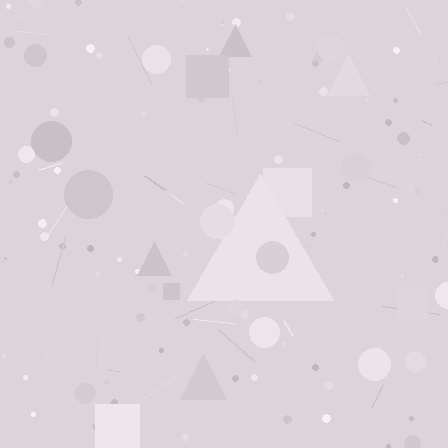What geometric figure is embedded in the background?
A triangle is embedded in the background.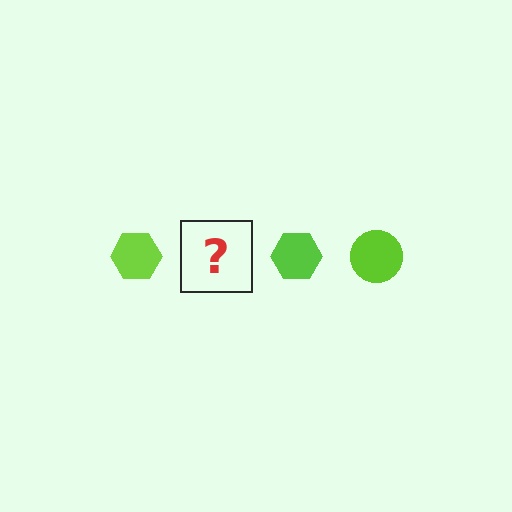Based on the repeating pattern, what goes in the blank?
The blank should be a lime circle.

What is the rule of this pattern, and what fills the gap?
The rule is that the pattern cycles through hexagon, circle shapes in lime. The gap should be filled with a lime circle.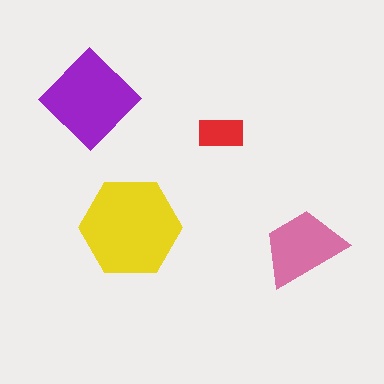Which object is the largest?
The yellow hexagon.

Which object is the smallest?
The red rectangle.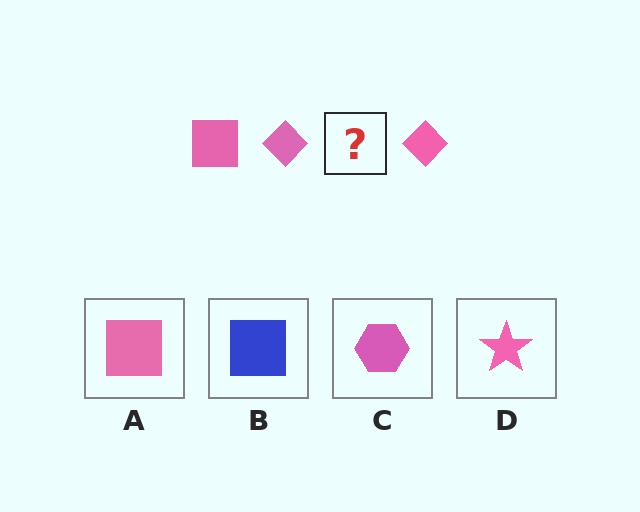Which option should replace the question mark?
Option A.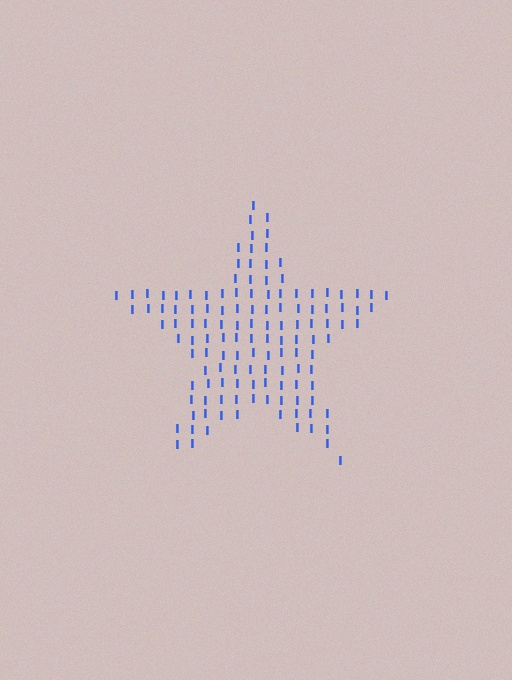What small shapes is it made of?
It is made of small letter I's.